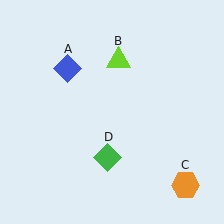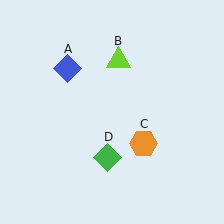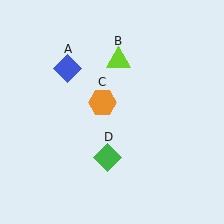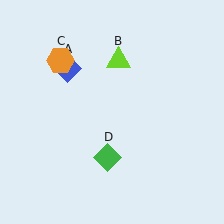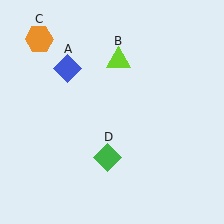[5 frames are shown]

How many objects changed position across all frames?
1 object changed position: orange hexagon (object C).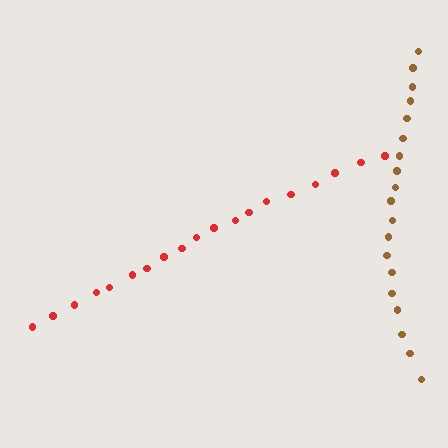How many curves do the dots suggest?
There are 2 distinct paths.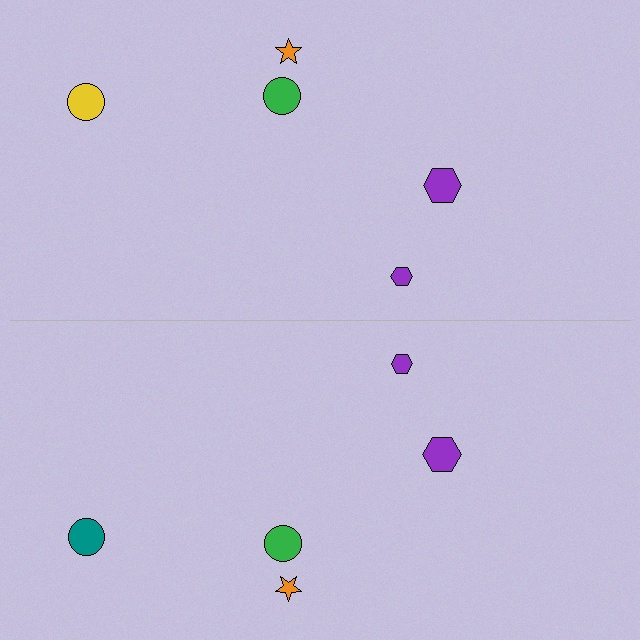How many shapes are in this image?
There are 10 shapes in this image.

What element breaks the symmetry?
The teal circle on the bottom side breaks the symmetry — its mirror counterpart is yellow.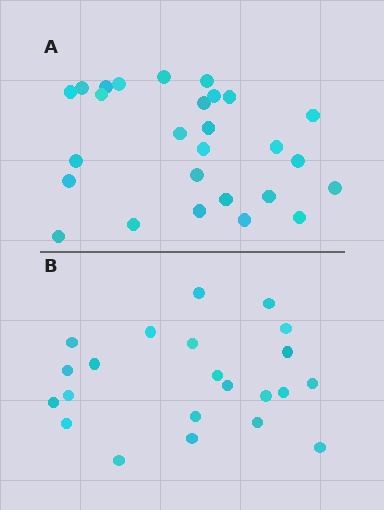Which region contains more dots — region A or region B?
Region A (the top region) has more dots.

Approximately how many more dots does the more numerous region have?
Region A has about 5 more dots than region B.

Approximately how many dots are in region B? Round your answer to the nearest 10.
About 20 dots. (The exact count is 22, which rounds to 20.)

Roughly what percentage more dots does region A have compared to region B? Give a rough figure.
About 25% more.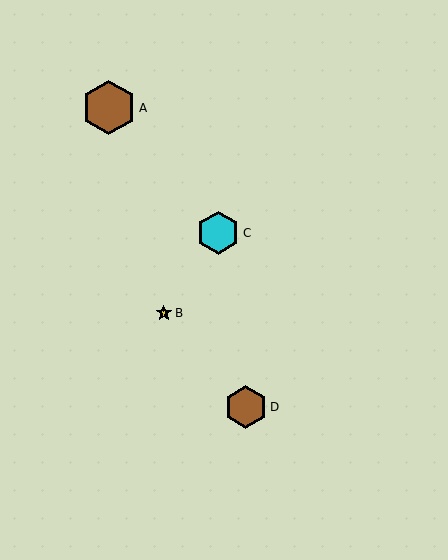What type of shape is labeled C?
Shape C is a cyan hexagon.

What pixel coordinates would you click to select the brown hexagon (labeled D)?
Click at (246, 407) to select the brown hexagon D.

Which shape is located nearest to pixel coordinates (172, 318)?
The yellow star (labeled B) at (164, 313) is nearest to that location.